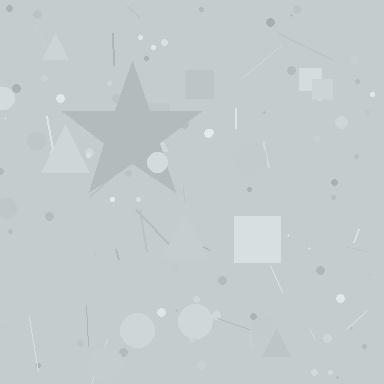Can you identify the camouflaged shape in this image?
The camouflaged shape is a star.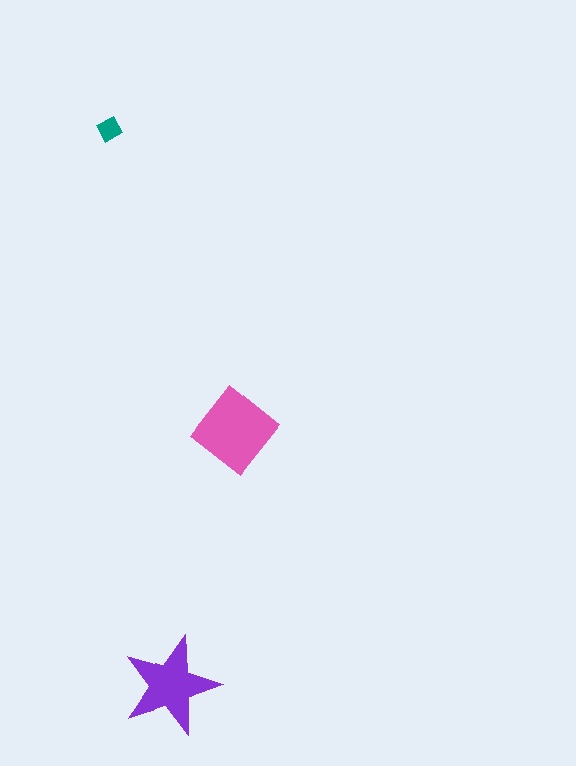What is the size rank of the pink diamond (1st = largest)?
1st.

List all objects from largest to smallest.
The pink diamond, the purple star, the teal diamond.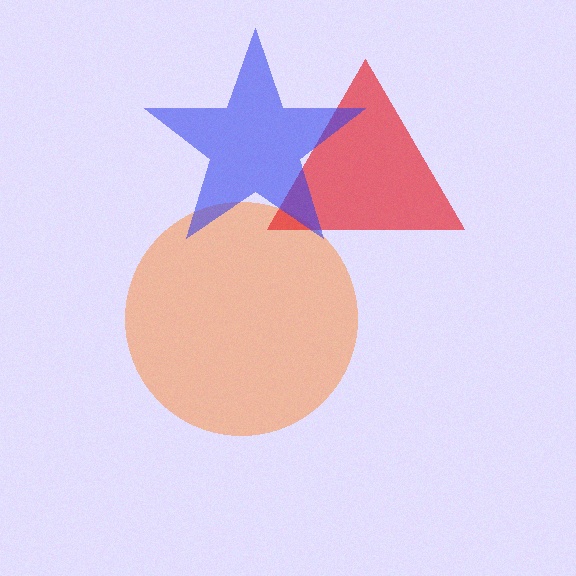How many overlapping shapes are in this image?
There are 3 overlapping shapes in the image.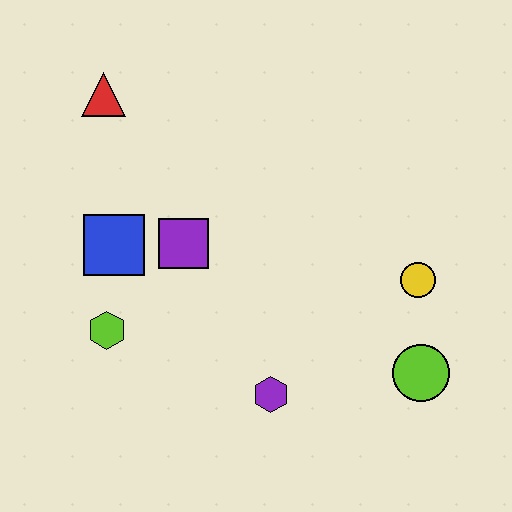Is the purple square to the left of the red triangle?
No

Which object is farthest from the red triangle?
The lime circle is farthest from the red triangle.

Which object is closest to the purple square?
The blue square is closest to the purple square.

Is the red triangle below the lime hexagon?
No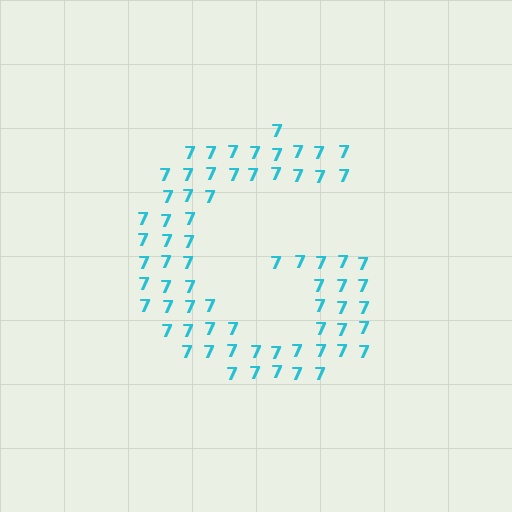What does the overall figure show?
The overall figure shows the letter G.